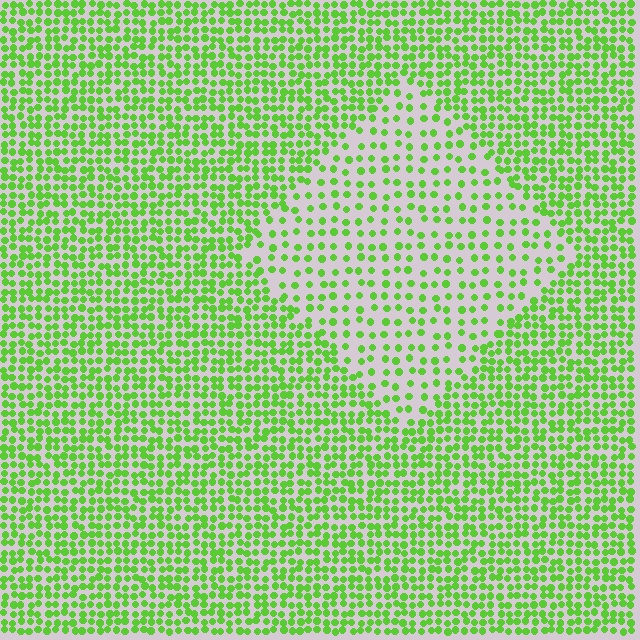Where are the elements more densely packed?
The elements are more densely packed outside the diamond boundary.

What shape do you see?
I see a diamond.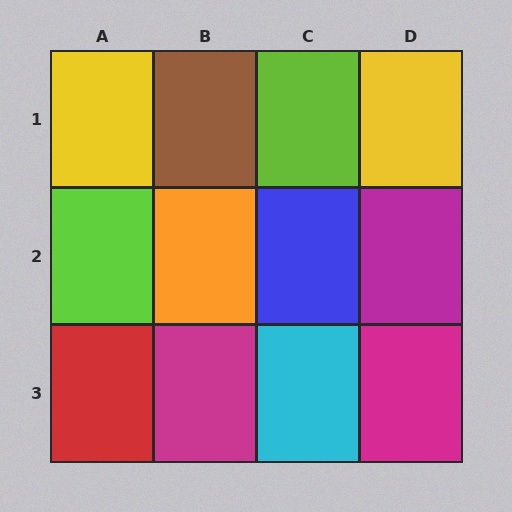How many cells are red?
1 cell is red.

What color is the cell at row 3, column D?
Magenta.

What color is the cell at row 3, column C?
Cyan.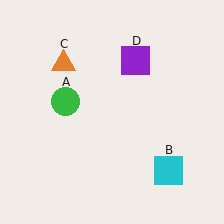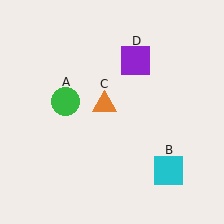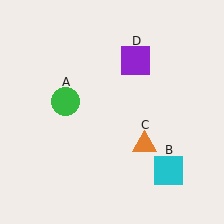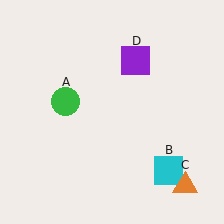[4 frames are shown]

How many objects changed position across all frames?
1 object changed position: orange triangle (object C).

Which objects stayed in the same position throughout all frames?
Green circle (object A) and cyan square (object B) and purple square (object D) remained stationary.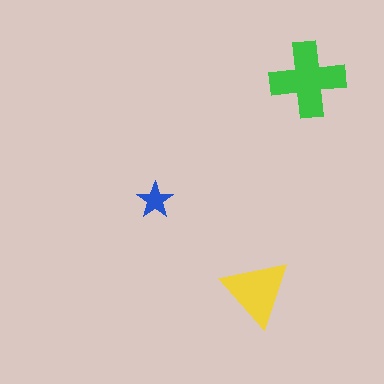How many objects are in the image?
There are 3 objects in the image.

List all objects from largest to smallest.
The green cross, the yellow triangle, the blue star.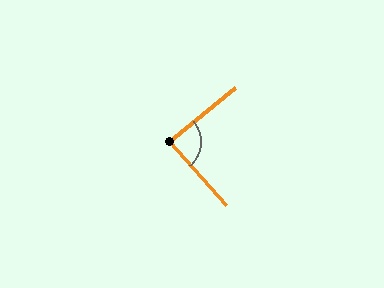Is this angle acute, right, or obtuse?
It is approximately a right angle.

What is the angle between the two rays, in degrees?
Approximately 88 degrees.